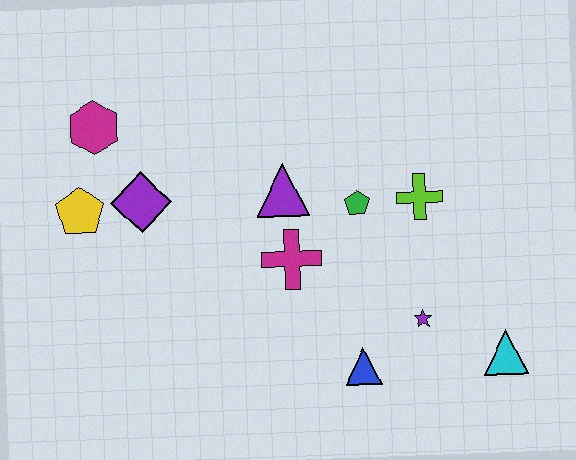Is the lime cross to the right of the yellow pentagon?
Yes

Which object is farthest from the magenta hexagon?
The cyan triangle is farthest from the magenta hexagon.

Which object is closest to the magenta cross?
The purple triangle is closest to the magenta cross.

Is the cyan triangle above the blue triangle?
Yes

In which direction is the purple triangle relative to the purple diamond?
The purple triangle is to the right of the purple diamond.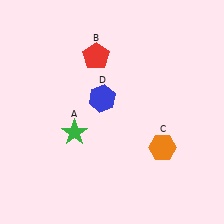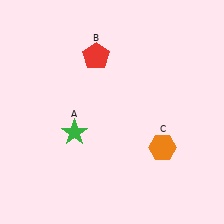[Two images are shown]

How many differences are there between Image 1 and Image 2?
There is 1 difference between the two images.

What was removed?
The blue hexagon (D) was removed in Image 2.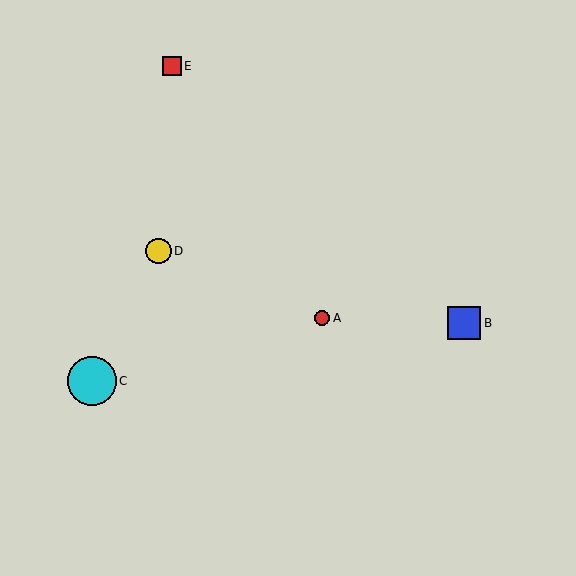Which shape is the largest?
The cyan circle (labeled C) is the largest.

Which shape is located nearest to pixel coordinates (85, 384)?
The cyan circle (labeled C) at (92, 381) is nearest to that location.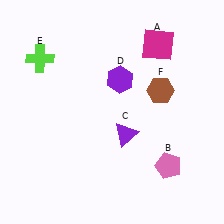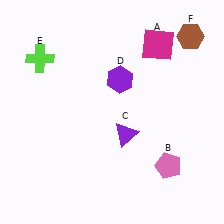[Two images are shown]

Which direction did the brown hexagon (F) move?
The brown hexagon (F) moved up.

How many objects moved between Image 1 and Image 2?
1 object moved between the two images.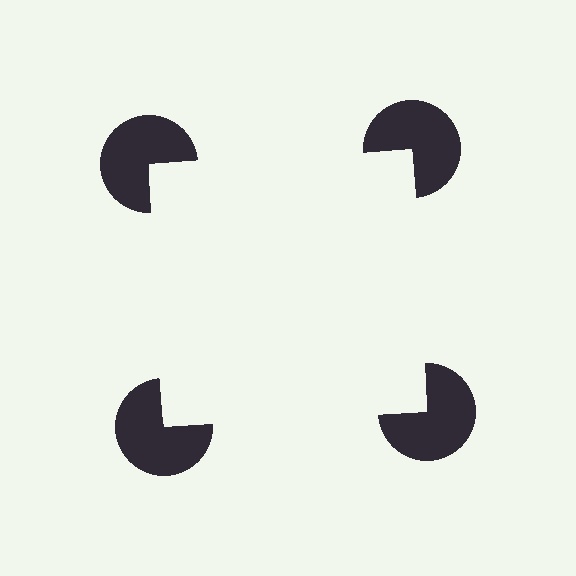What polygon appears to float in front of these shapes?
An illusory square — its edges are inferred from the aligned wedge cuts in the pac-man discs, not physically drawn.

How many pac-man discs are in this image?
There are 4 — one at each vertex of the illusory square.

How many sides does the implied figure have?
4 sides.